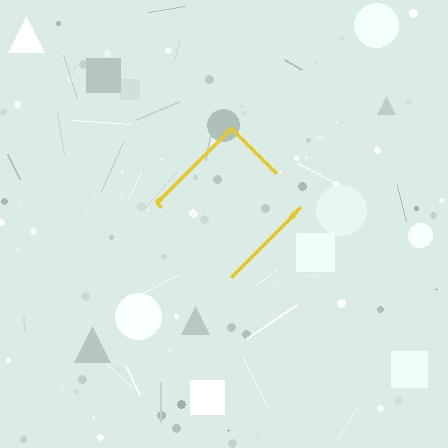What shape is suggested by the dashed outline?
The dashed outline suggests a diamond.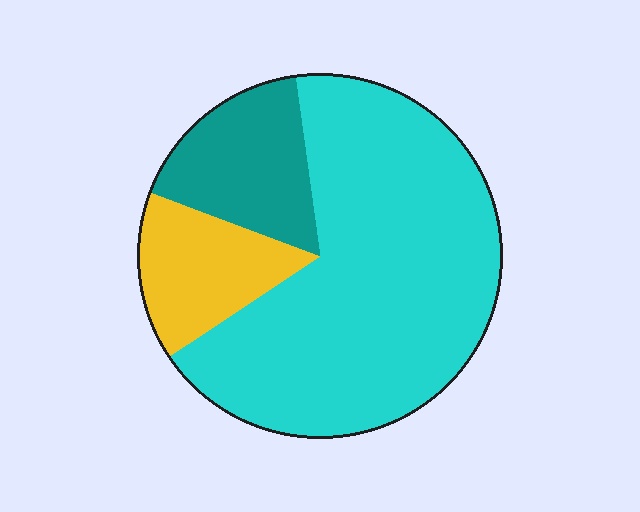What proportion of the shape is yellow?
Yellow takes up less than a quarter of the shape.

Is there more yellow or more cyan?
Cyan.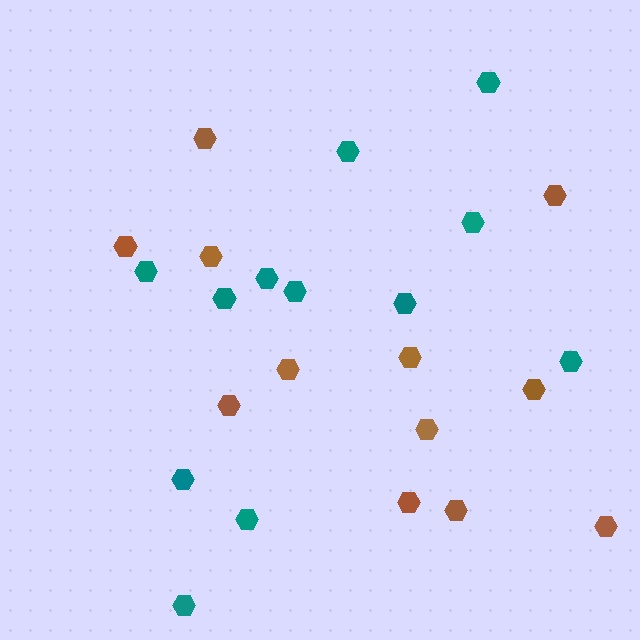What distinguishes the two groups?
There are 2 groups: one group of teal hexagons (12) and one group of brown hexagons (12).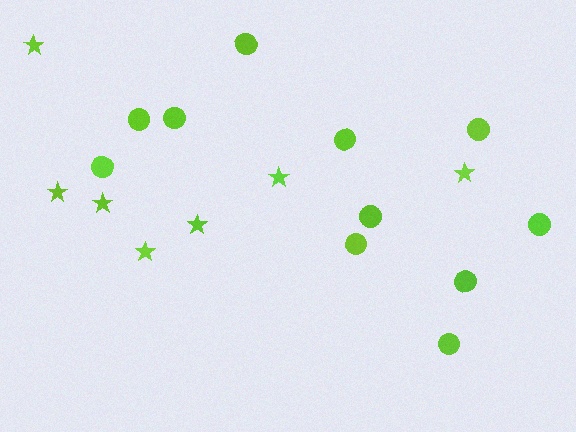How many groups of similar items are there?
There are 2 groups: one group of stars (7) and one group of circles (11).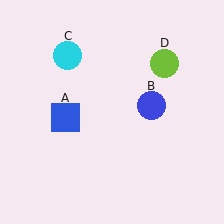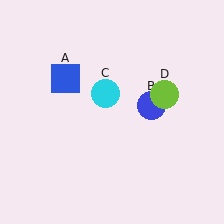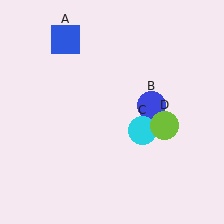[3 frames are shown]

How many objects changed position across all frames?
3 objects changed position: blue square (object A), cyan circle (object C), lime circle (object D).